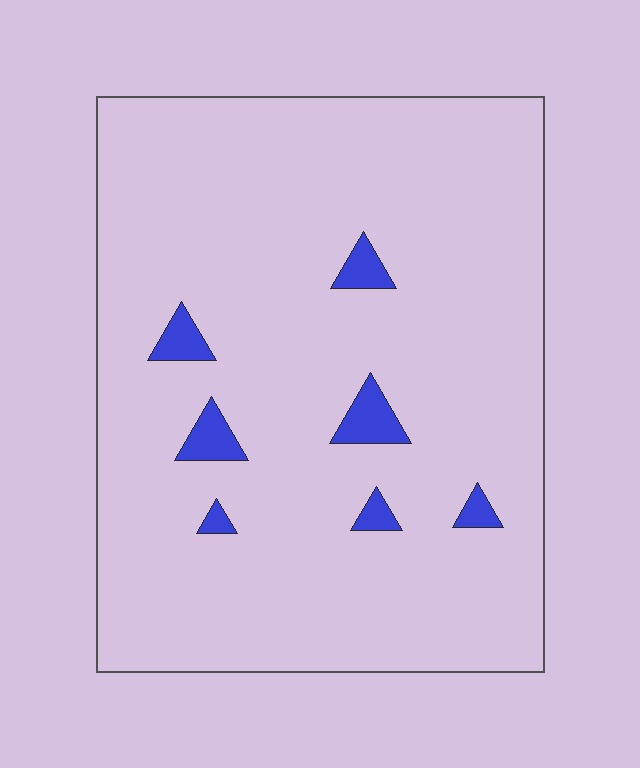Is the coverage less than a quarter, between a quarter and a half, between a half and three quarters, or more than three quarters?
Less than a quarter.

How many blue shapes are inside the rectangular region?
7.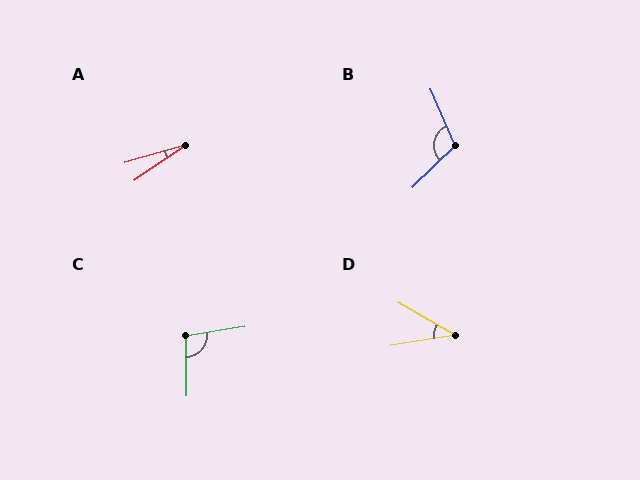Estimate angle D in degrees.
Approximately 39 degrees.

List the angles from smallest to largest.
A (19°), D (39°), C (99°), B (111°).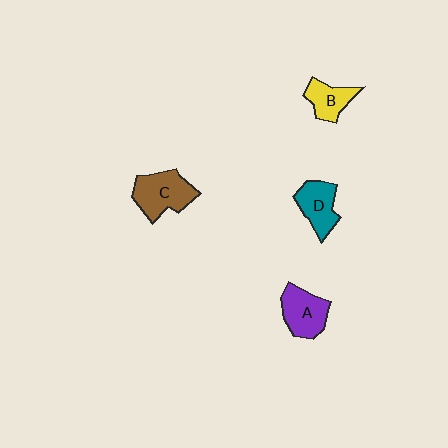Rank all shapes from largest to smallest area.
From largest to smallest: C (brown), A (purple), D (teal), B (yellow).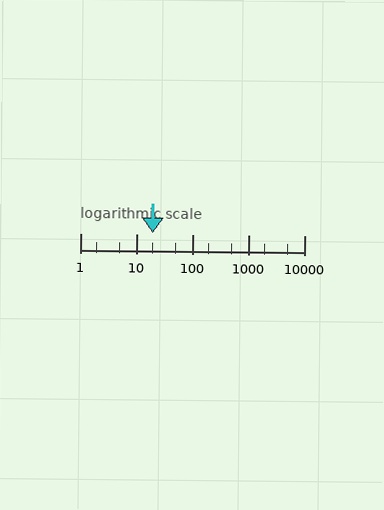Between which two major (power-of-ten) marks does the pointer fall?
The pointer is between 10 and 100.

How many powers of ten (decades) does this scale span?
The scale spans 4 decades, from 1 to 10000.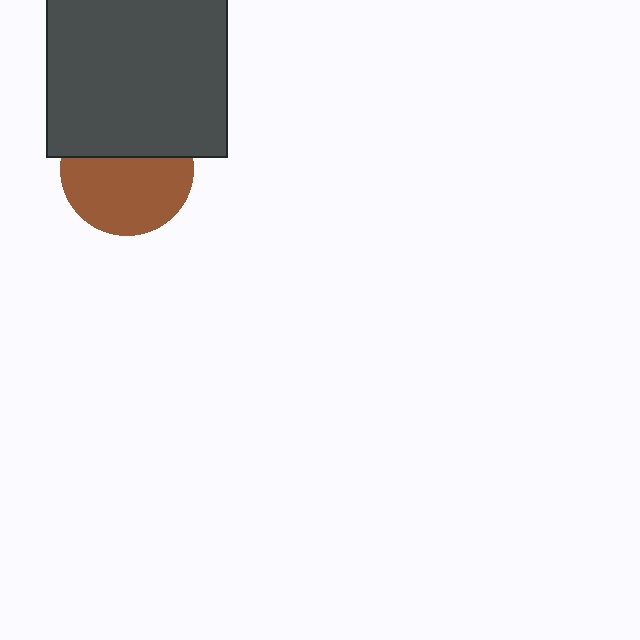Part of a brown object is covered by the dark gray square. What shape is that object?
It is a circle.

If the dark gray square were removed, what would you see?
You would see the complete brown circle.